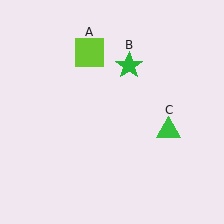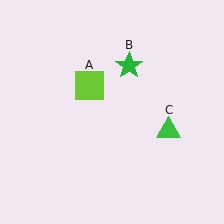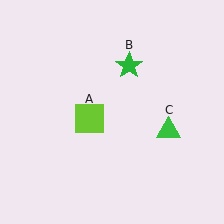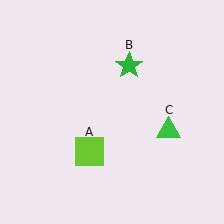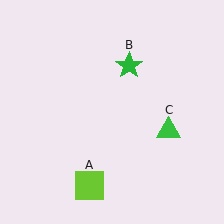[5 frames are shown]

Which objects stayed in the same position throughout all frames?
Green star (object B) and green triangle (object C) remained stationary.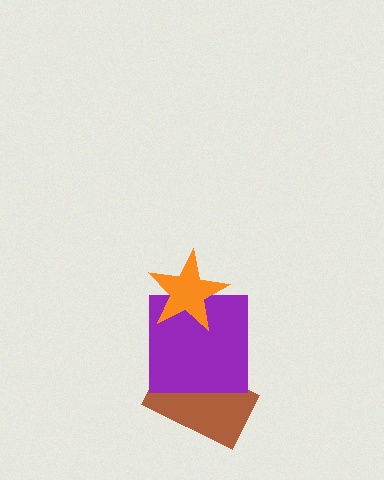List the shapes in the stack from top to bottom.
From top to bottom: the orange star, the purple square, the brown rectangle.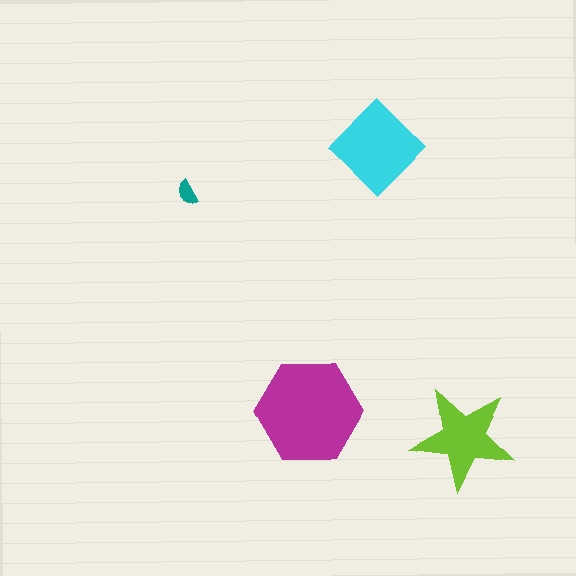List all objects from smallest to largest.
The teal semicircle, the lime star, the cyan diamond, the magenta hexagon.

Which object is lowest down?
The lime star is bottommost.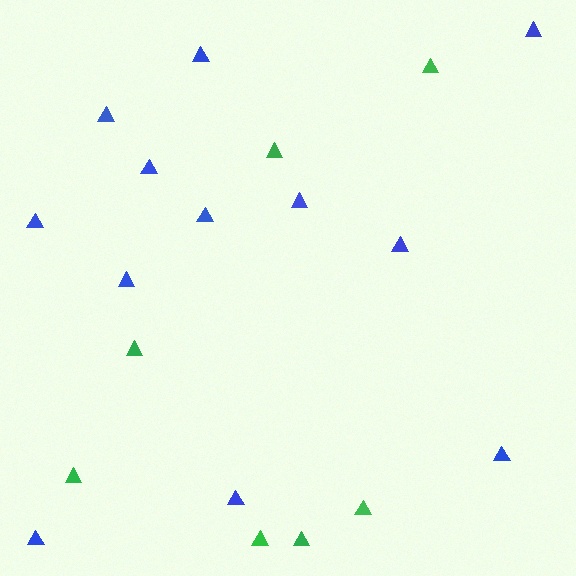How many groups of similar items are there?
There are 2 groups: one group of blue triangles (12) and one group of green triangles (7).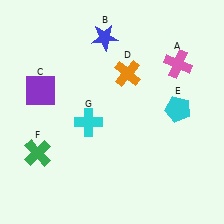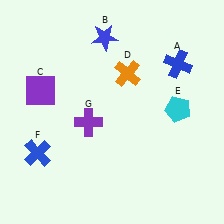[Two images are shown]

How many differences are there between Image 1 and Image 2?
There are 3 differences between the two images.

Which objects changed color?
A changed from pink to blue. F changed from green to blue. G changed from cyan to purple.